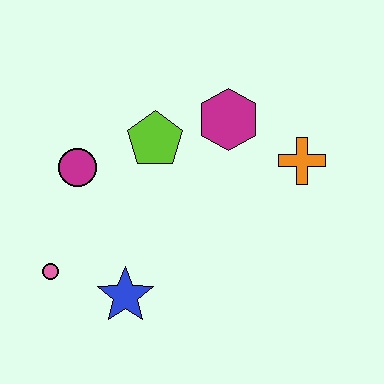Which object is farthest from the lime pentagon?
The pink circle is farthest from the lime pentagon.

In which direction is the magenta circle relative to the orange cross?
The magenta circle is to the left of the orange cross.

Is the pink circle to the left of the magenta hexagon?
Yes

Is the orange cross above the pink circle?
Yes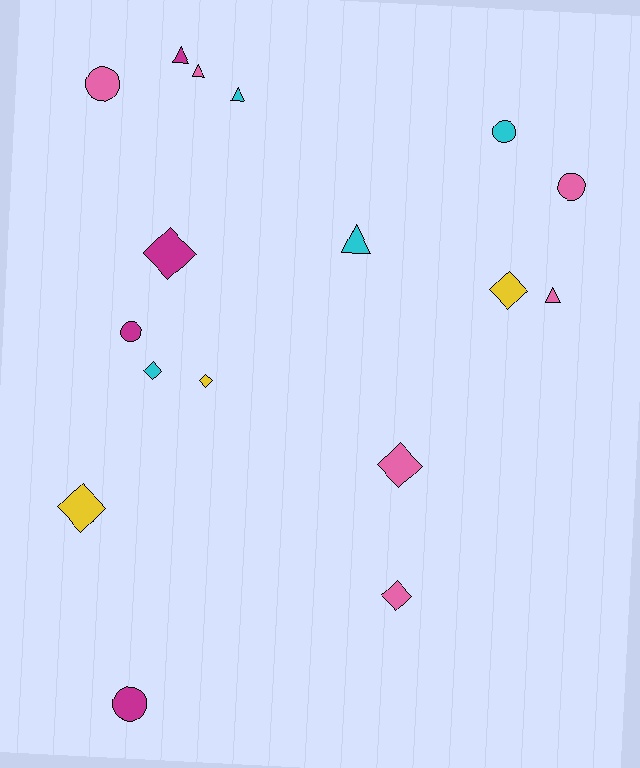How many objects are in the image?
There are 17 objects.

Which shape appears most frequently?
Diamond, with 7 objects.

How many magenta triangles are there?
There is 1 magenta triangle.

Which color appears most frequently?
Pink, with 6 objects.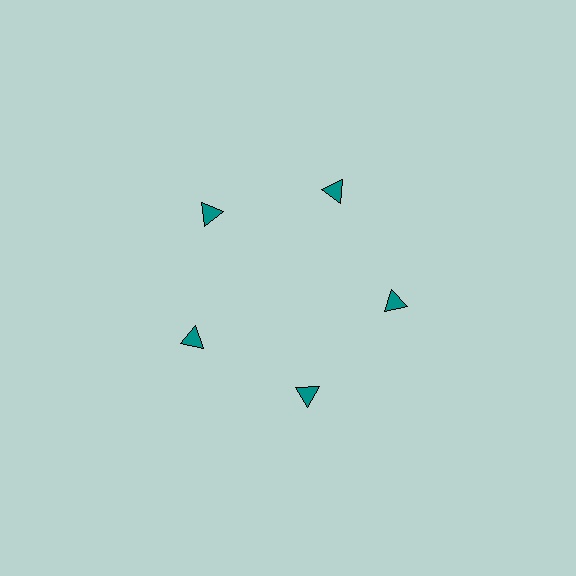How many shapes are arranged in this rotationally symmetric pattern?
There are 5 shapes, arranged in 5 groups of 1.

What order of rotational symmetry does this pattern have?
This pattern has 5-fold rotational symmetry.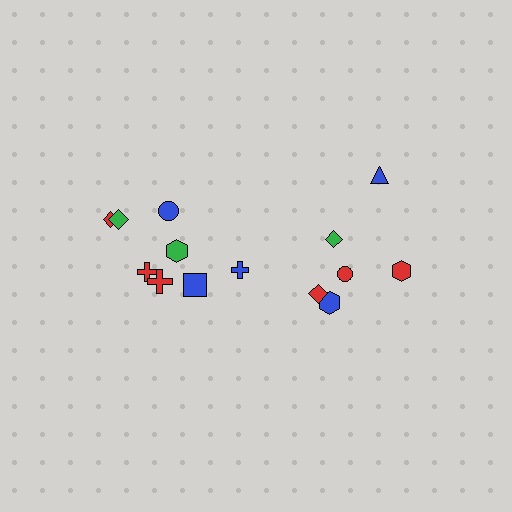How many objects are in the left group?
There are 8 objects.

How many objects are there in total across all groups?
There are 14 objects.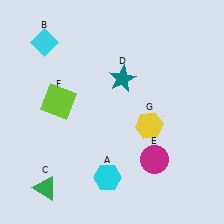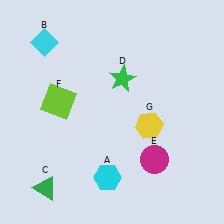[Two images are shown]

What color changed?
The star (D) changed from teal in Image 1 to green in Image 2.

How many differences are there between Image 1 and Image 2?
There is 1 difference between the two images.